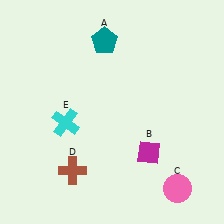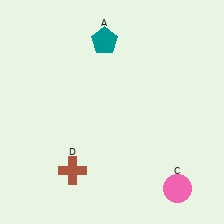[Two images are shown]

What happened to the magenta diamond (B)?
The magenta diamond (B) was removed in Image 2. It was in the bottom-right area of Image 1.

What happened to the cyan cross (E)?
The cyan cross (E) was removed in Image 2. It was in the bottom-left area of Image 1.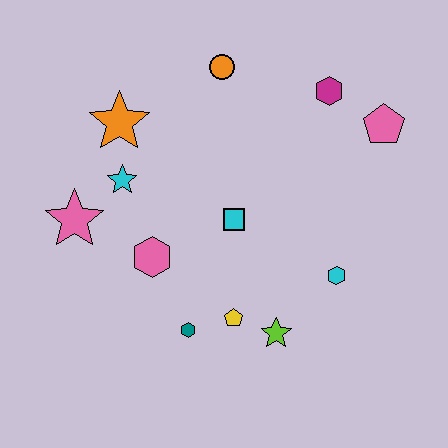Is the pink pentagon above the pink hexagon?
Yes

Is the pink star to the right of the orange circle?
No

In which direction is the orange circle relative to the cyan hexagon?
The orange circle is above the cyan hexagon.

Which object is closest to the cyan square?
The pink hexagon is closest to the cyan square.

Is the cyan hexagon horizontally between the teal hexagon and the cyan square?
No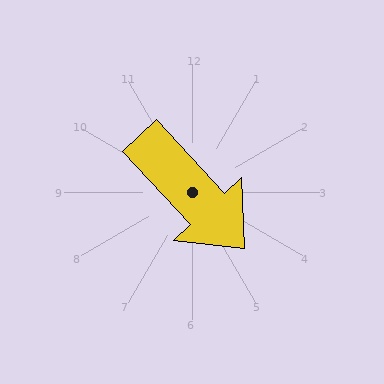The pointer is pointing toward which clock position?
Roughly 5 o'clock.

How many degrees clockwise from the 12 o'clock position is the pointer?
Approximately 137 degrees.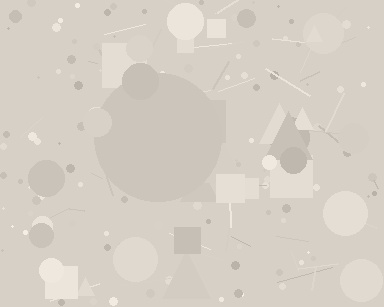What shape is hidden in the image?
A circle is hidden in the image.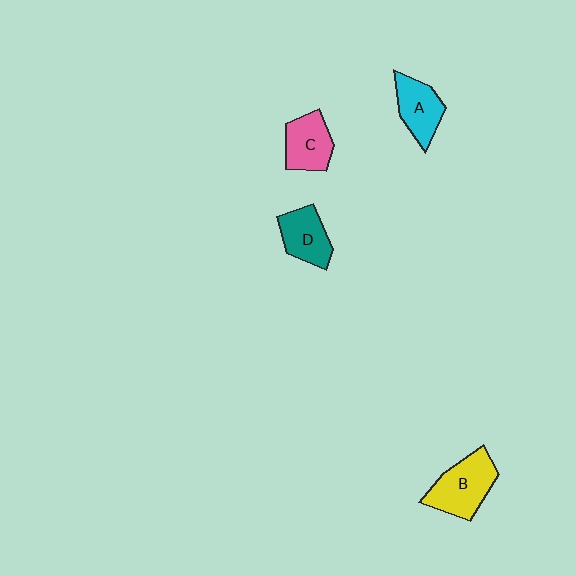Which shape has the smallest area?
Shape D (teal).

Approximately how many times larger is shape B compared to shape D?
Approximately 1.4 times.